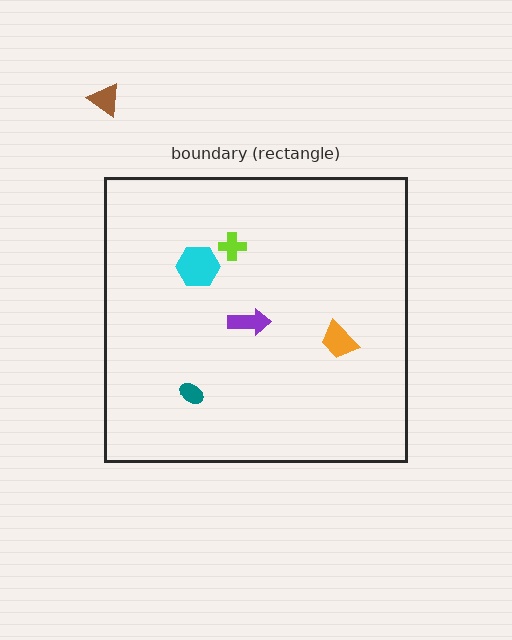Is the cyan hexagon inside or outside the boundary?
Inside.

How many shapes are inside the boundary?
5 inside, 1 outside.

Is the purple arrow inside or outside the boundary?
Inside.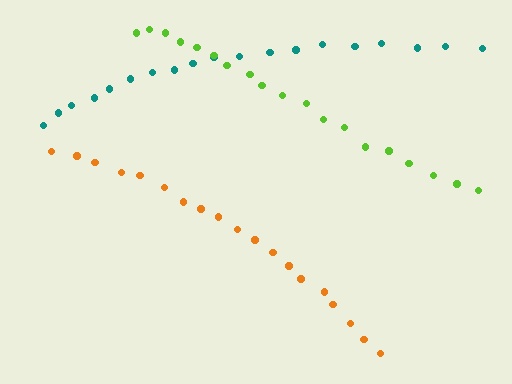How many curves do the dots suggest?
There are 3 distinct paths.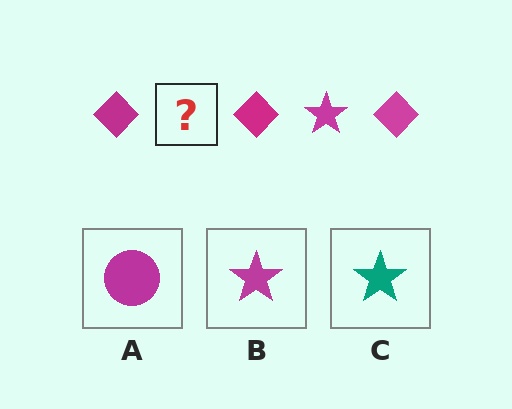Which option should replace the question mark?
Option B.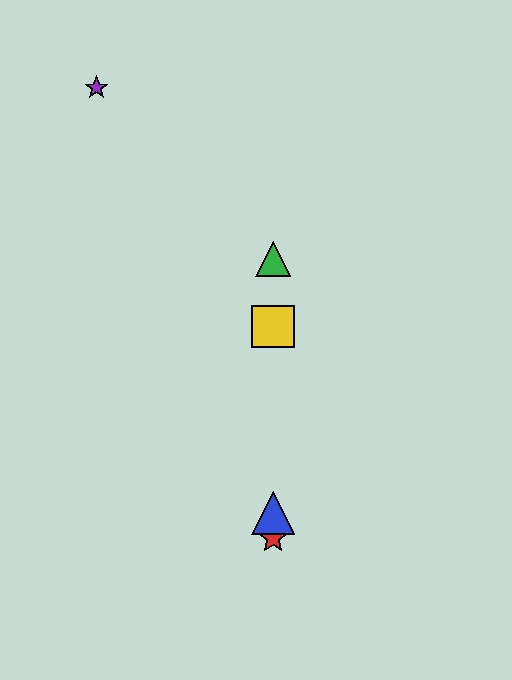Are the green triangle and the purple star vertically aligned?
No, the green triangle is at x≈273 and the purple star is at x≈96.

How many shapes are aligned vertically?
4 shapes (the red star, the blue triangle, the green triangle, the yellow square) are aligned vertically.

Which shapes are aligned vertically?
The red star, the blue triangle, the green triangle, the yellow square are aligned vertically.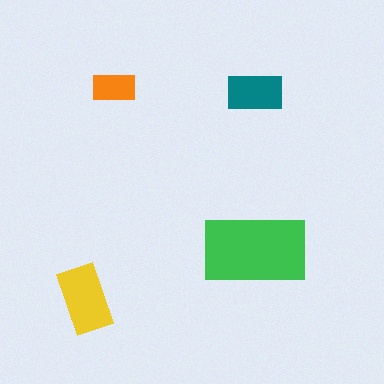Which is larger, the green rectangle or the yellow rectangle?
The green one.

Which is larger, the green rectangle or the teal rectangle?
The green one.